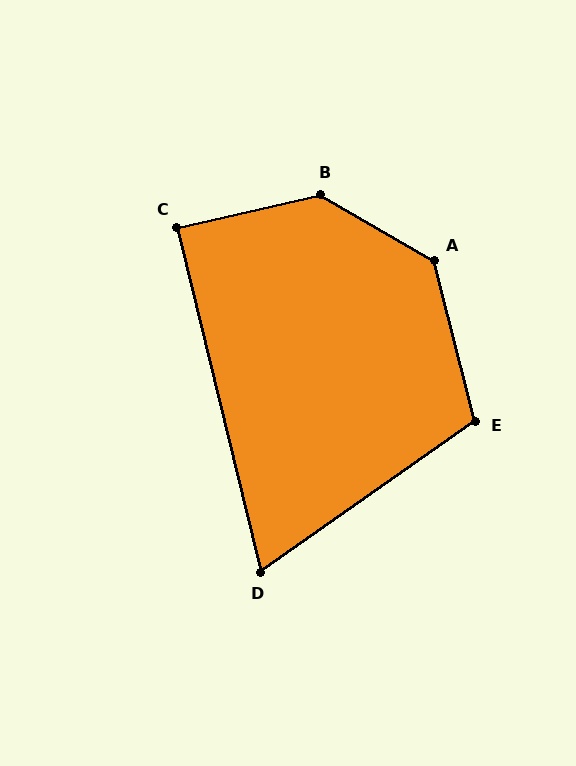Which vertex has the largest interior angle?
B, at approximately 137 degrees.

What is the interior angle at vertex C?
Approximately 89 degrees (approximately right).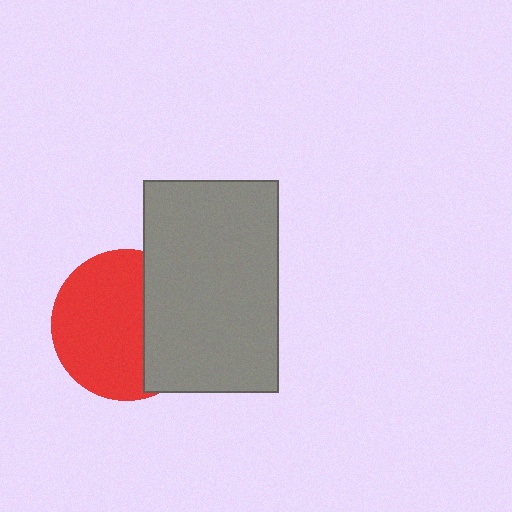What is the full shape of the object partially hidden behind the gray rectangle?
The partially hidden object is a red circle.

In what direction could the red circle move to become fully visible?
The red circle could move left. That would shift it out from behind the gray rectangle entirely.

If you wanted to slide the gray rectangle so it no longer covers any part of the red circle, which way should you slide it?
Slide it right — that is the most direct way to separate the two shapes.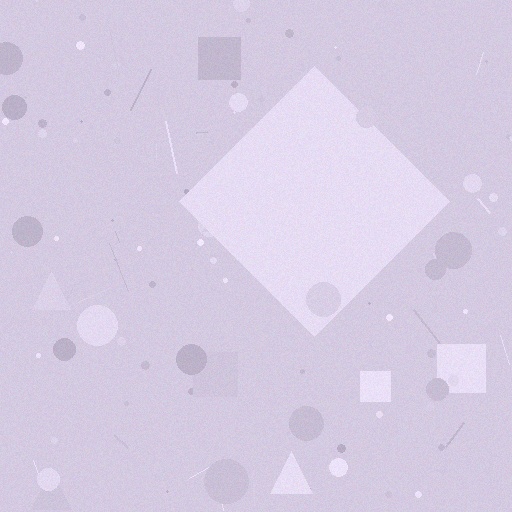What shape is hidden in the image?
A diamond is hidden in the image.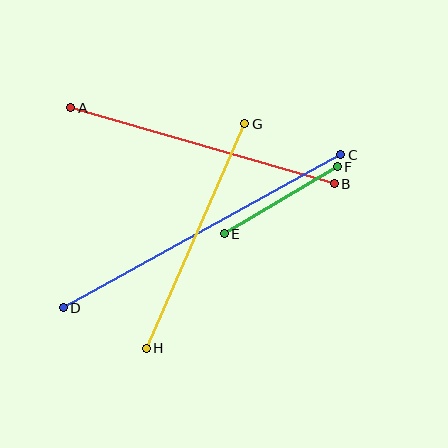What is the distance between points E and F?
The distance is approximately 131 pixels.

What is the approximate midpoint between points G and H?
The midpoint is at approximately (195, 236) pixels.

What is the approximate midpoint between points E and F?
The midpoint is at approximately (281, 200) pixels.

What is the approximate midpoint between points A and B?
The midpoint is at approximately (203, 146) pixels.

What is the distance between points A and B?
The distance is approximately 274 pixels.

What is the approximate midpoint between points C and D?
The midpoint is at approximately (202, 231) pixels.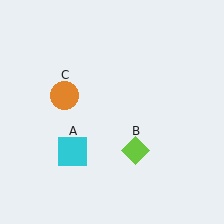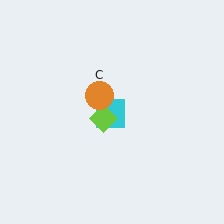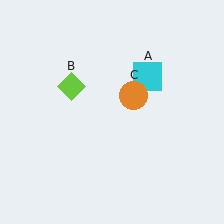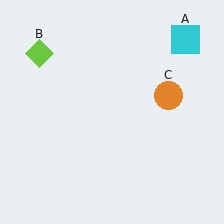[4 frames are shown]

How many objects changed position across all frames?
3 objects changed position: cyan square (object A), lime diamond (object B), orange circle (object C).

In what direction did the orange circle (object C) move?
The orange circle (object C) moved right.